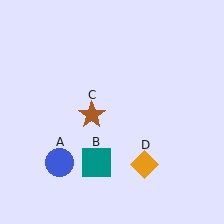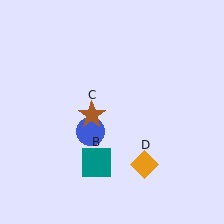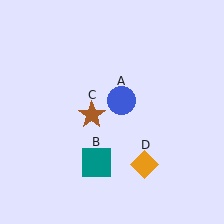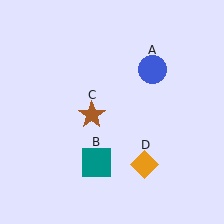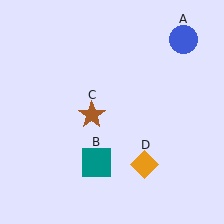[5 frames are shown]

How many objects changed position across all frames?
1 object changed position: blue circle (object A).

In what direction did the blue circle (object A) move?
The blue circle (object A) moved up and to the right.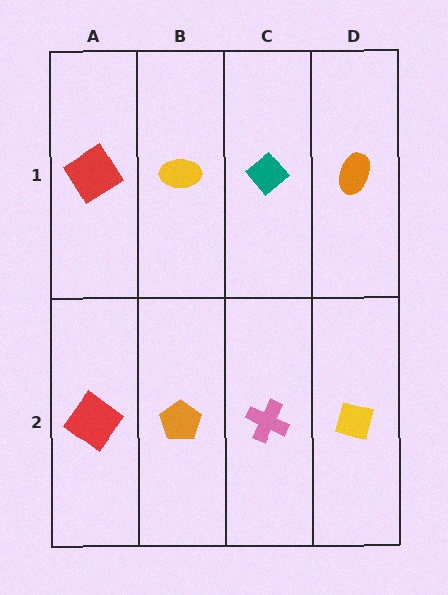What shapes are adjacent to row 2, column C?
A teal diamond (row 1, column C), an orange pentagon (row 2, column B), a yellow diamond (row 2, column D).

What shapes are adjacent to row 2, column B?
A yellow ellipse (row 1, column B), a red diamond (row 2, column A), a pink cross (row 2, column C).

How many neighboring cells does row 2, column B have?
3.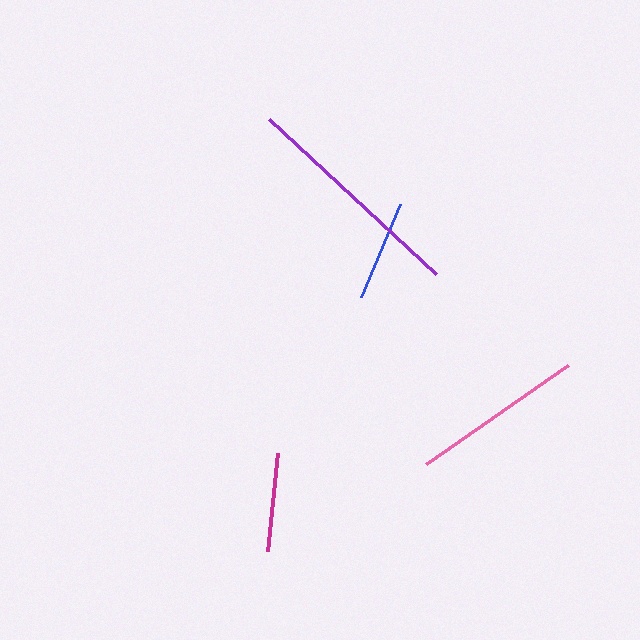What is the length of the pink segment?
The pink segment is approximately 173 pixels long.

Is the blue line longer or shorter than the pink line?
The pink line is longer than the blue line.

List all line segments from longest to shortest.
From longest to shortest: purple, pink, blue, magenta.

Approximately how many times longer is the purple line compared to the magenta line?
The purple line is approximately 2.3 times the length of the magenta line.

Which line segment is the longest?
The purple line is the longest at approximately 228 pixels.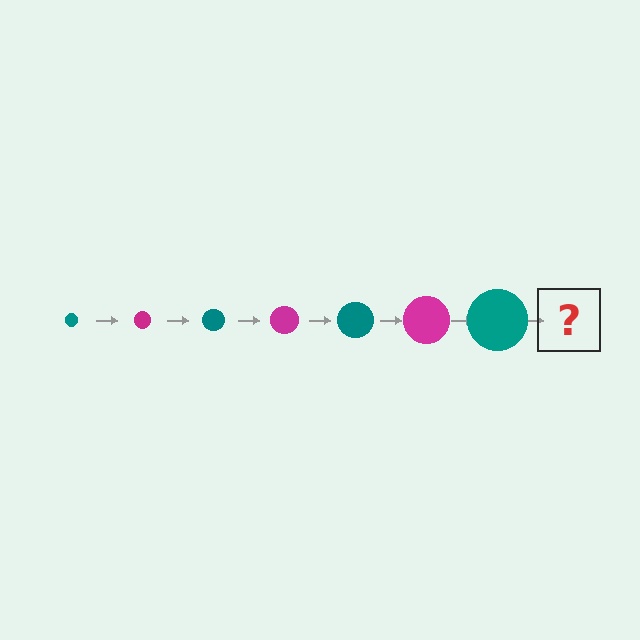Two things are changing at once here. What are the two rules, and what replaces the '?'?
The two rules are that the circle grows larger each step and the color cycles through teal and magenta. The '?' should be a magenta circle, larger than the previous one.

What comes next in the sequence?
The next element should be a magenta circle, larger than the previous one.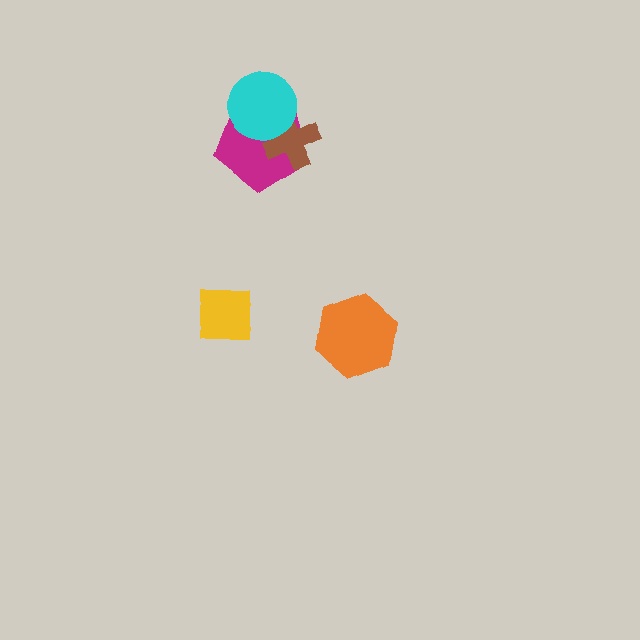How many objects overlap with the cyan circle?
2 objects overlap with the cyan circle.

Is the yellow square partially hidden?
No, no other shape covers it.